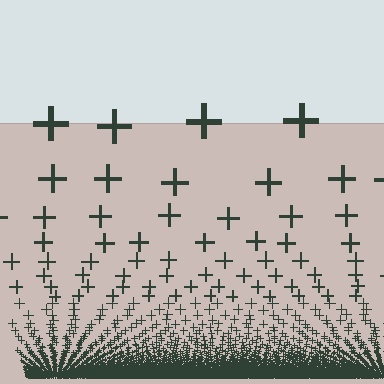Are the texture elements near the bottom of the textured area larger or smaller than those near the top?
Smaller. The gradient is inverted — elements near the bottom are smaller and denser.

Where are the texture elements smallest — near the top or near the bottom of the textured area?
Near the bottom.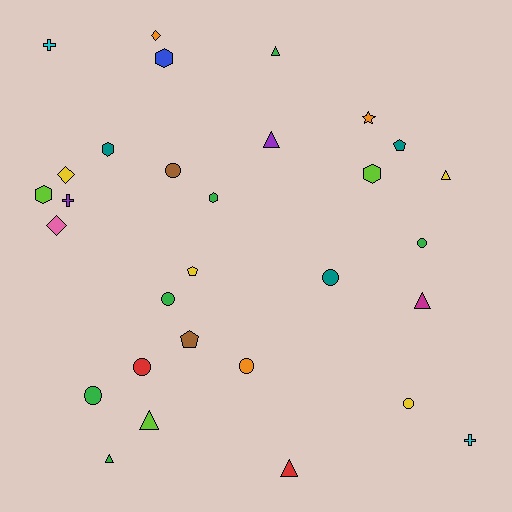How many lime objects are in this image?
There are 3 lime objects.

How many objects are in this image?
There are 30 objects.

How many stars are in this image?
There is 1 star.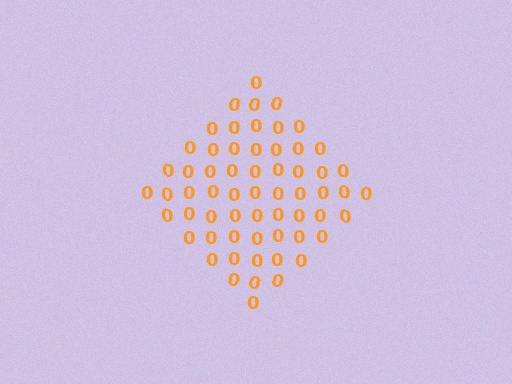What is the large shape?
The large shape is a diamond.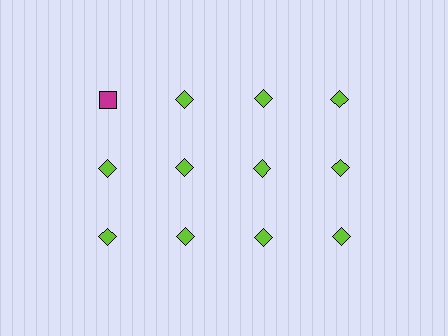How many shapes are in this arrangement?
There are 12 shapes arranged in a grid pattern.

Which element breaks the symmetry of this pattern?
The magenta square in the top row, leftmost column breaks the symmetry. All other shapes are lime diamonds.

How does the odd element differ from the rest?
It differs in both color (magenta instead of lime) and shape (square instead of diamond).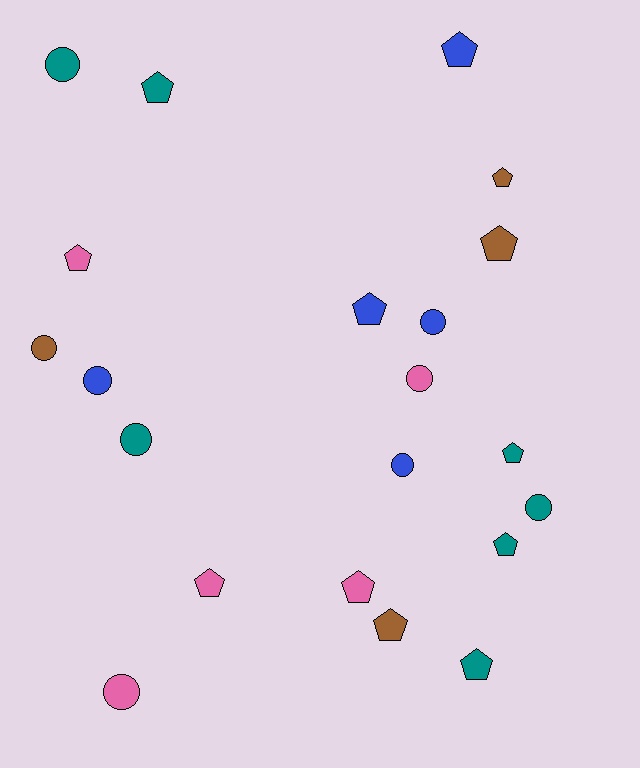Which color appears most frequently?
Teal, with 7 objects.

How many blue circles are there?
There are 3 blue circles.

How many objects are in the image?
There are 21 objects.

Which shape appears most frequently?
Pentagon, with 12 objects.